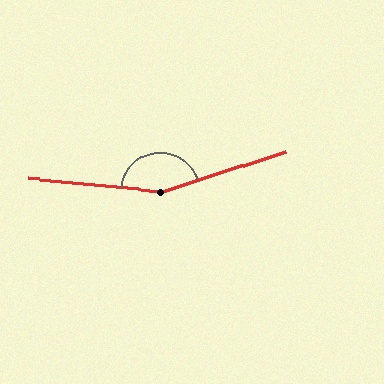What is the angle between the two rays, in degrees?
Approximately 156 degrees.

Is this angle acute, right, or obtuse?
It is obtuse.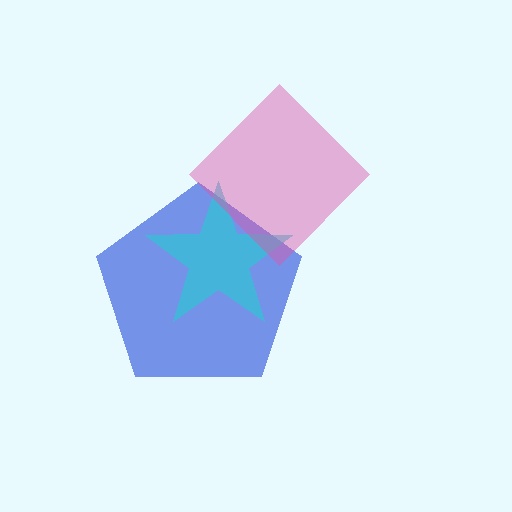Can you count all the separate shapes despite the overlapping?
Yes, there are 3 separate shapes.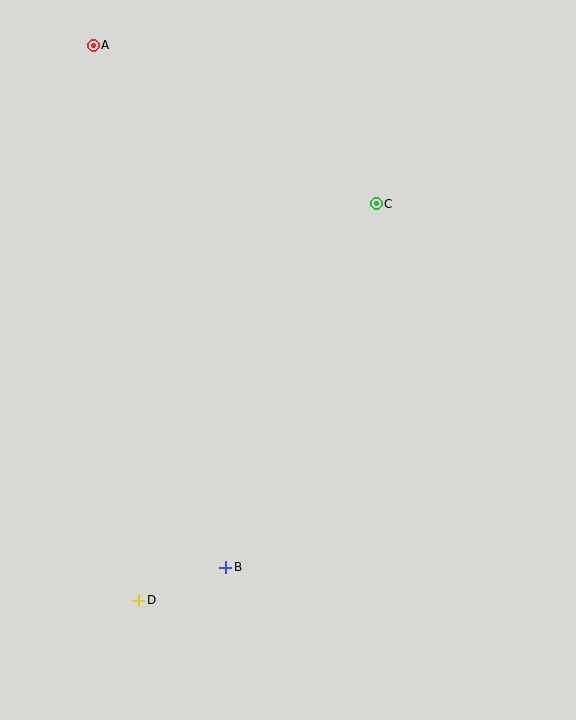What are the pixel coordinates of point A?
Point A is at (93, 45).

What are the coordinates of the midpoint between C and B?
The midpoint between C and B is at (301, 385).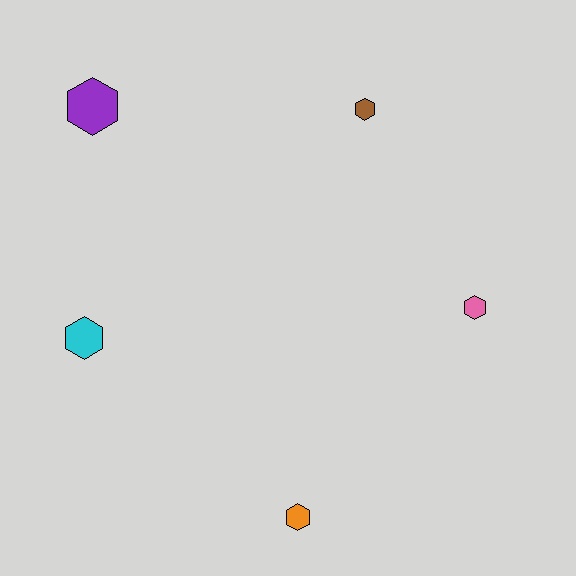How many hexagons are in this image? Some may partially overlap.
There are 5 hexagons.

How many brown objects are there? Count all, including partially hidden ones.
There is 1 brown object.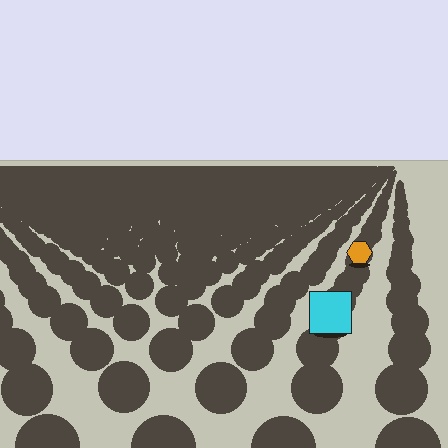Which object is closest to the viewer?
The cyan square is closest. The texture marks near it are larger and more spread out.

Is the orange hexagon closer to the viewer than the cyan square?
No. The cyan square is closer — you can tell from the texture gradient: the ground texture is coarser near it.